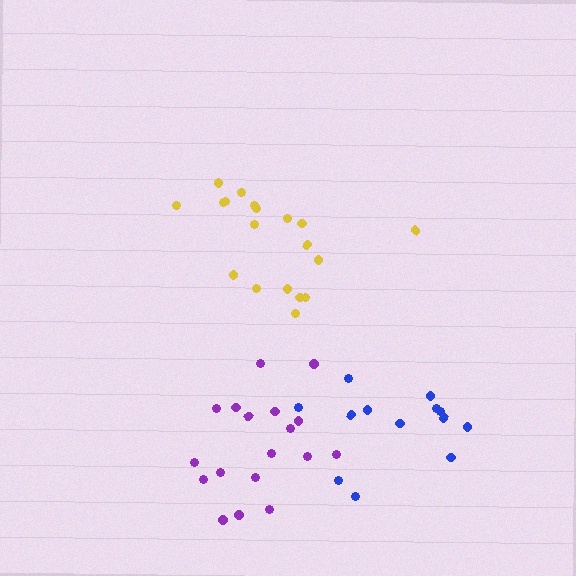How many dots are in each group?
Group 1: 19 dots, Group 2: 18 dots, Group 3: 13 dots (50 total).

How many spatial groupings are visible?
There are 3 spatial groupings.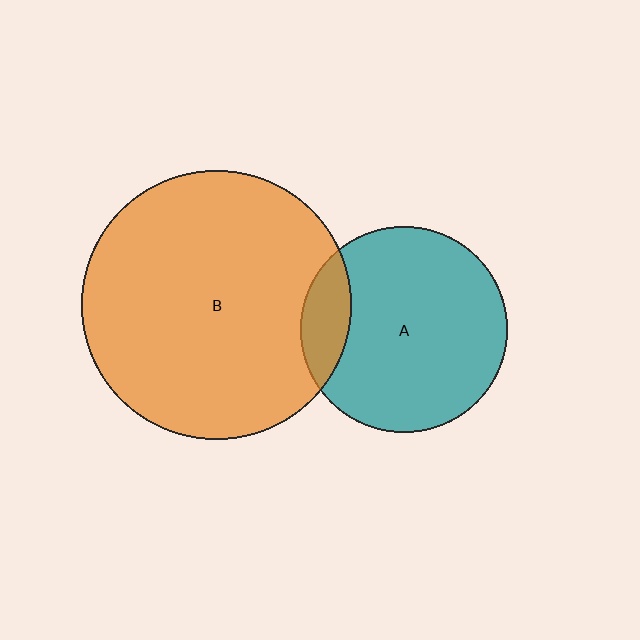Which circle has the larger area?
Circle B (orange).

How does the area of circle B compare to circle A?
Approximately 1.7 times.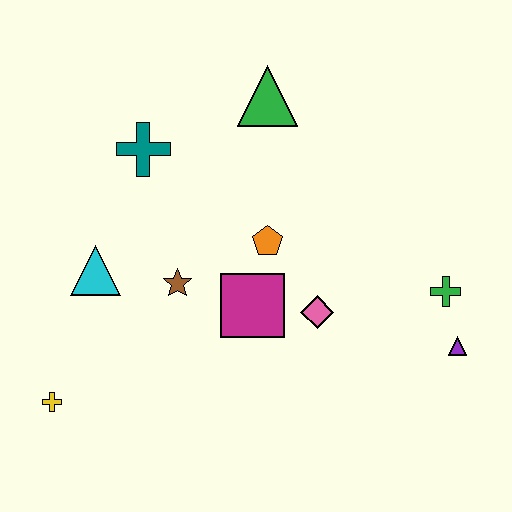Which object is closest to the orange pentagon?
The magenta square is closest to the orange pentagon.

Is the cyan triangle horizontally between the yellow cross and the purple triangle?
Yes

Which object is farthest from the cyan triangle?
The purple triangle is farthest from the cyan triangle.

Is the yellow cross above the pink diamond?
No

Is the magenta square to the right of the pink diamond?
No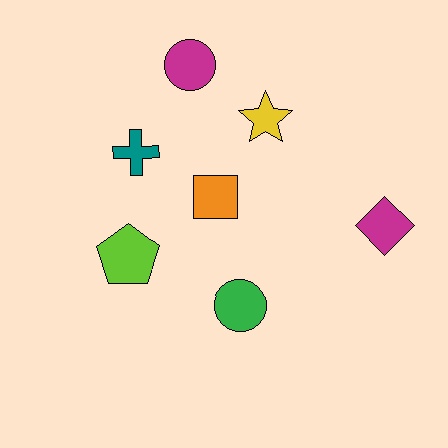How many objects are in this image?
There are 7 objects.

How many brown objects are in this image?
There are no brown objects.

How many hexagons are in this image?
There are no hexagons.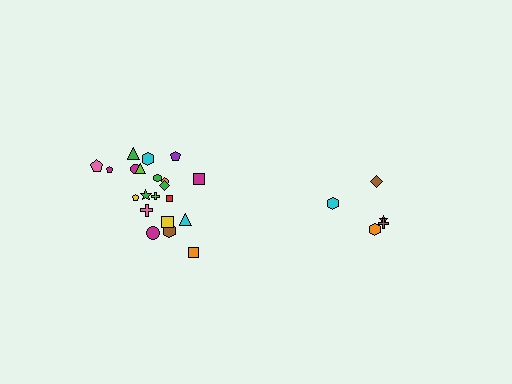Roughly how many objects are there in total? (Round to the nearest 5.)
Roughly 25 objects in total.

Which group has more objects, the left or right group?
The left group.